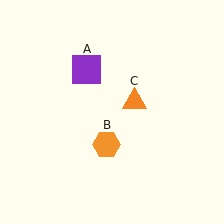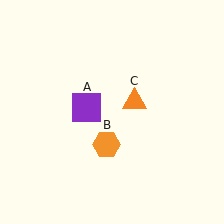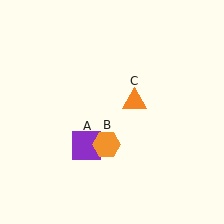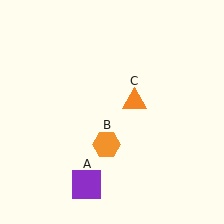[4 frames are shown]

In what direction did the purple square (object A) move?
The purple square (object A) moved down.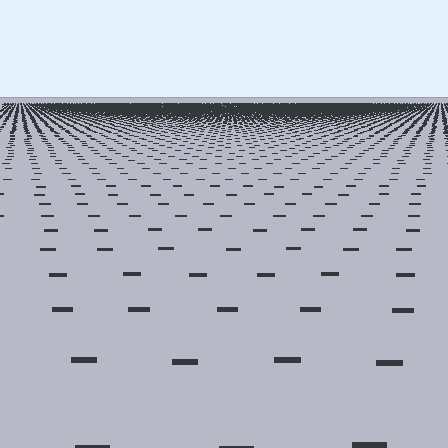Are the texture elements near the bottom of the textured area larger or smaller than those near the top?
Larger. Near the bottom, elements are closer to the viewer and appear at a bigger on-screen size.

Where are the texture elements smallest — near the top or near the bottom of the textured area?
Near the top.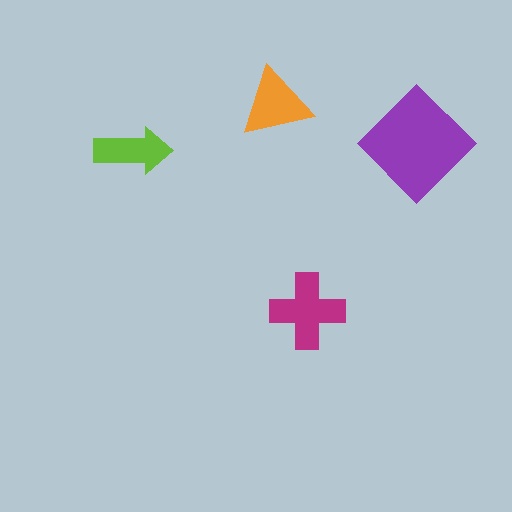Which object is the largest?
The purple diamond.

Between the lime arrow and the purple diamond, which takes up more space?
The purple diamond.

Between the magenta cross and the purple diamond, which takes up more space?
The purple diamond.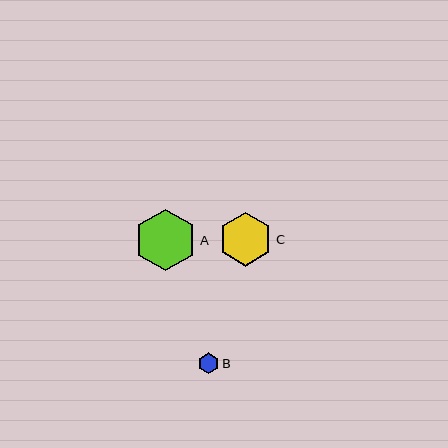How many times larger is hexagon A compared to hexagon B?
Hexagon A is approximately 2.9 times the size of hexagon B.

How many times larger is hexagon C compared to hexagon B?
Hexagon C is approximately 2.6 times the size of hexagon B.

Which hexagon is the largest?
Hexagon A is the largest with a size of approximately 62 pixels.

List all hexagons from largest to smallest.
From largest to smallest: A, C, B.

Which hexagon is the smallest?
Hexagon B is the smallest with a size of approximately 21 pixels.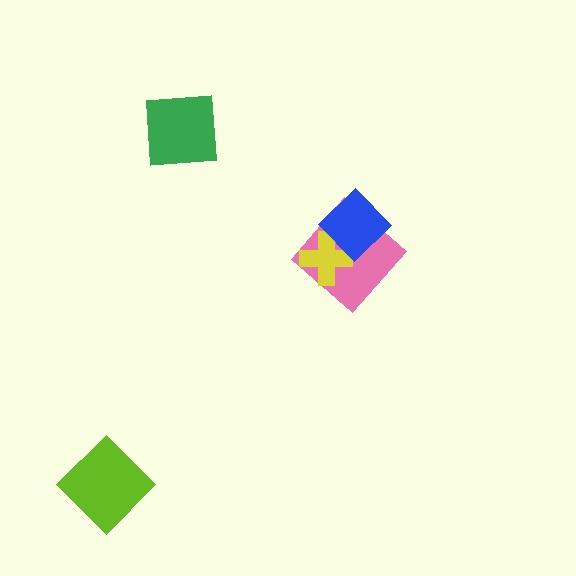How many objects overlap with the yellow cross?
2 objects overlap with the yellow cross.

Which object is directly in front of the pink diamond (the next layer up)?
The yellow cross is directly in front of the pink diamond.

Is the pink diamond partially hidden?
Yes, it is partially covered by another shape.